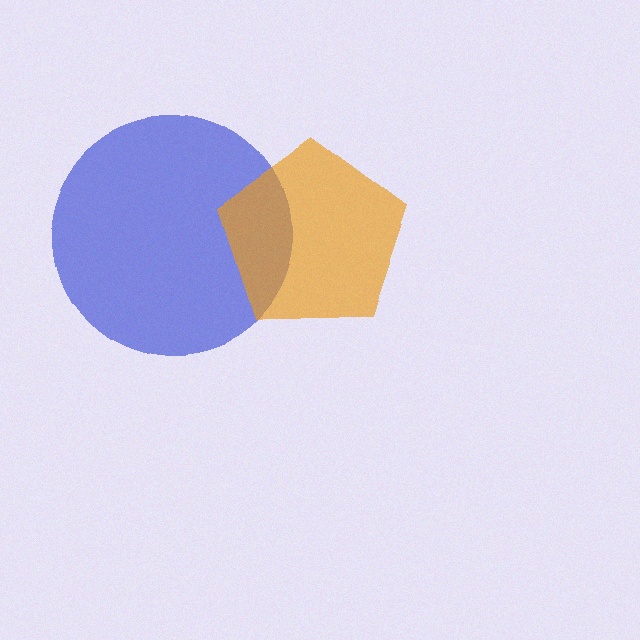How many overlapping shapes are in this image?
There are 2 overlapping shapes in the image.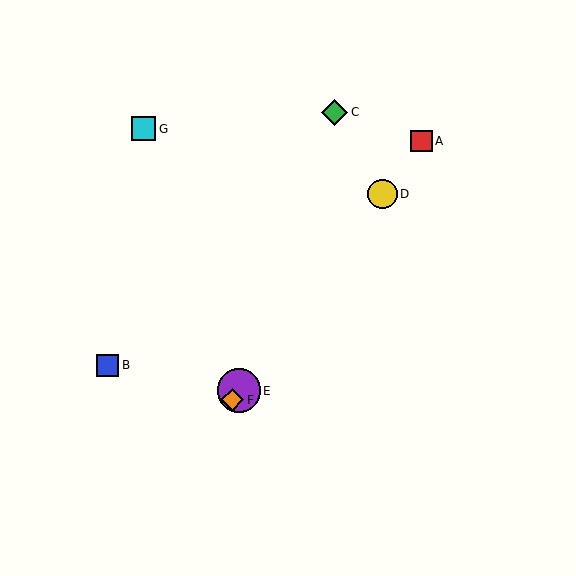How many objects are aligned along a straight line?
4 objects (A, D, E, F) are aligned along a straight line.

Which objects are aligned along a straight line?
Objects A, D, E, F are aligned along a straight line.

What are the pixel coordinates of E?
Object E is at (239, 391).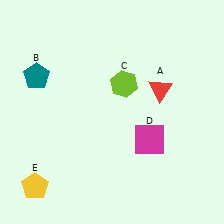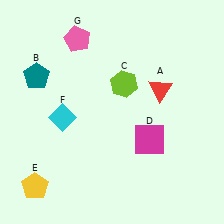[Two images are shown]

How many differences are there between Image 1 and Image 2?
There are 2 differences between the two images.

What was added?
A cyan diamond (F), a pink pentagon (G) were added in Image 2.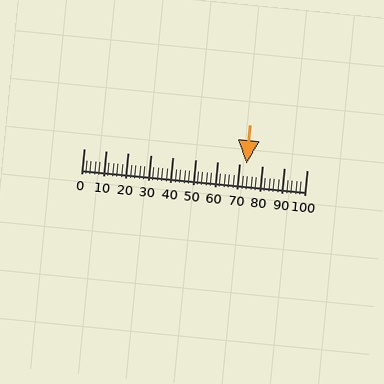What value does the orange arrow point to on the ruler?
The orange arrow points to approximately 73.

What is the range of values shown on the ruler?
The ruler shows values from 0 to 100.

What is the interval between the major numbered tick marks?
The major tick marks are spaced 10 units apart.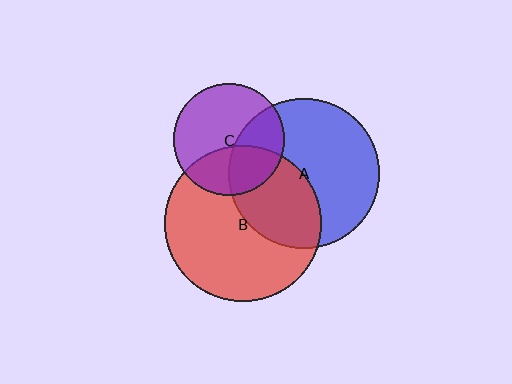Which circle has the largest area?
Circle B (red).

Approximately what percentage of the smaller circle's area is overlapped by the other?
Approximately 40%.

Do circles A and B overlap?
Yes.